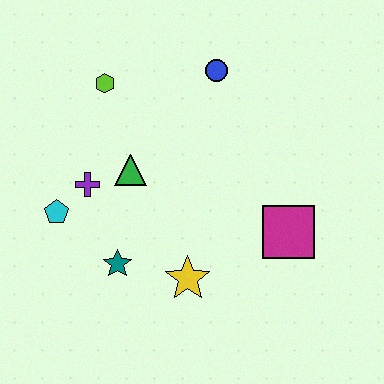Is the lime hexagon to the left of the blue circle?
Yes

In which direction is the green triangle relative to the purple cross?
The green triangle is to the right of the purple cross.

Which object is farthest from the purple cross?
The magenta square is farthest from the purple cross.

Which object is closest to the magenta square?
The yellow star is closest to the magenta square.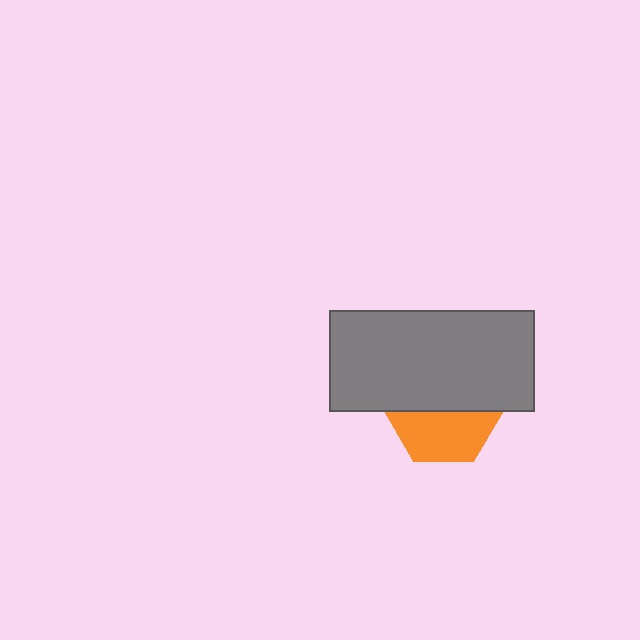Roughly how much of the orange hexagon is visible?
About half of it is visible (roughly 47%).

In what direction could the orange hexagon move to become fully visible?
The orange hexagon could move down. That would shift it out from behind the gray rectangle entirely.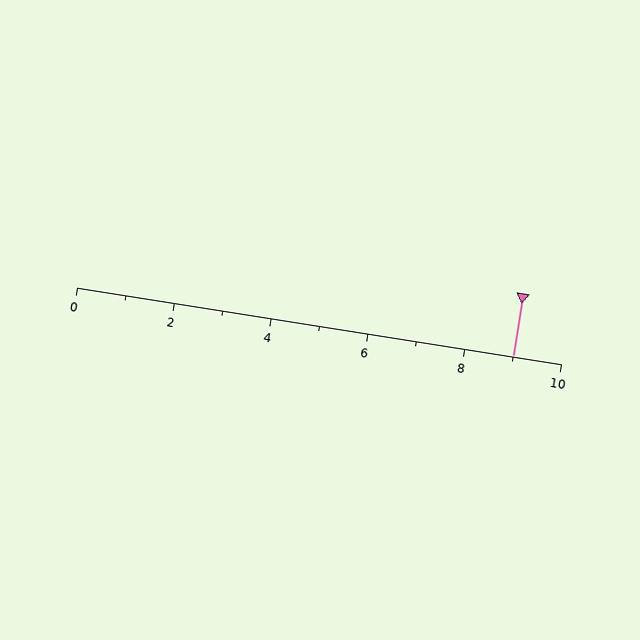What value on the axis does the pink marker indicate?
The marker indicates approximately 9.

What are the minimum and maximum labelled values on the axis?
The axis runs from 0 to 10.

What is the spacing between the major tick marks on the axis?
The major ticks are spaced 2 apart.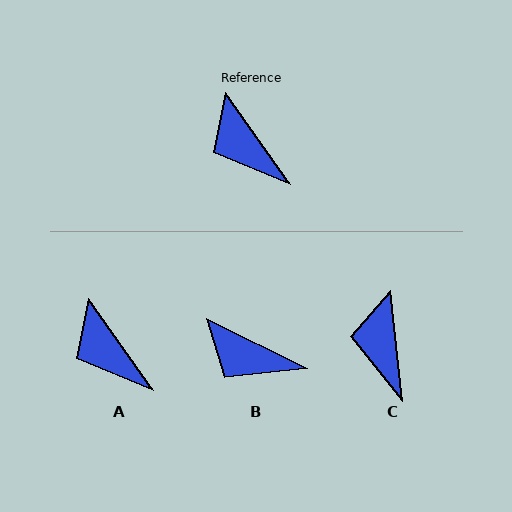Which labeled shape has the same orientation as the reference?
A.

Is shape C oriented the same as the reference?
No, it is off by about 29 degrees.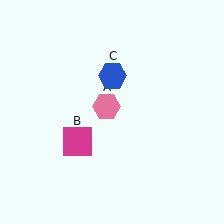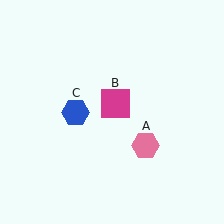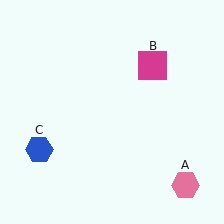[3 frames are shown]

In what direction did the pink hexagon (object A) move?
The pink hexagon (object A) moved down and to the right.